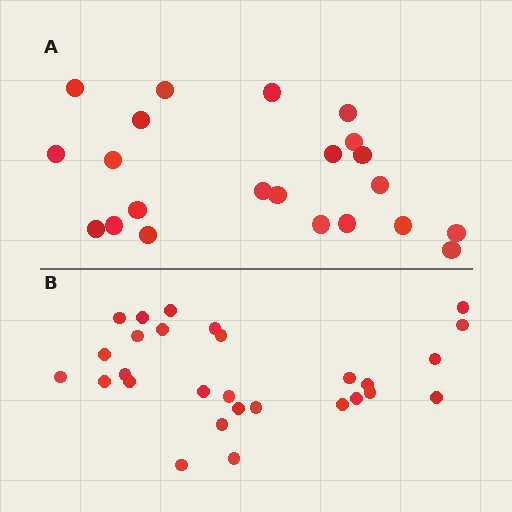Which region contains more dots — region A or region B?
Region B (the bottom region) has more dots.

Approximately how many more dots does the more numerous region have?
Region B has about 6 more dots than region A.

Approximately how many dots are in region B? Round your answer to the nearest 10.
About 30 dots. (The exact count is 28, which rounds to 30.)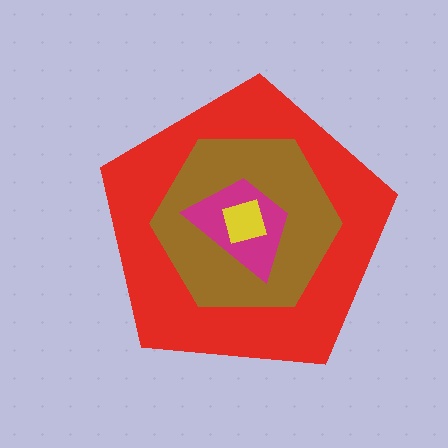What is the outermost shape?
The red pentagon.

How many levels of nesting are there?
4.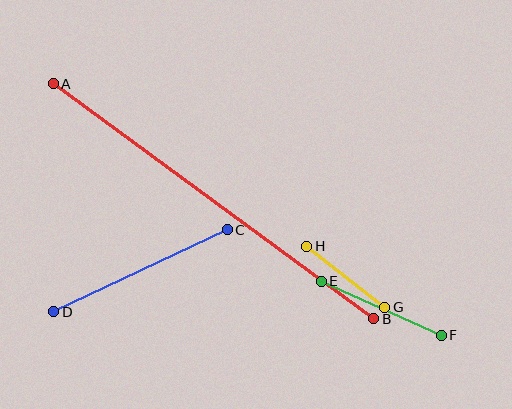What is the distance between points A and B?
The distance is approximately 397 pixels.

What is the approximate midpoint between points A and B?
The midpoint is at approximately (213, 201) pixels.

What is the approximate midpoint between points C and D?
The midpoint is at approximately (141, 271) pixels.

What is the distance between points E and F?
The distance is approximately 131 pixels.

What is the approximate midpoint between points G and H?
The midpoint is at approximately (346, 277) pixels.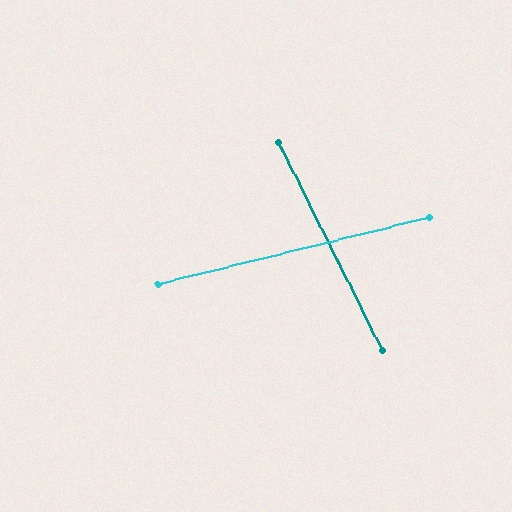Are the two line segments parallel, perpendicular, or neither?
Neither parallel nor perpendicular — they differ by about 77°.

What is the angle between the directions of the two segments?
Approximately 77 degrees.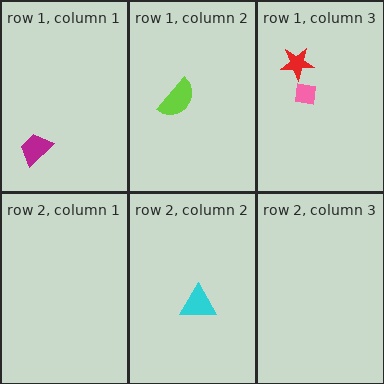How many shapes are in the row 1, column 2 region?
1.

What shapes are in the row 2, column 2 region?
The cyan triangle.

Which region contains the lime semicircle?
The row 1, column 2 region.